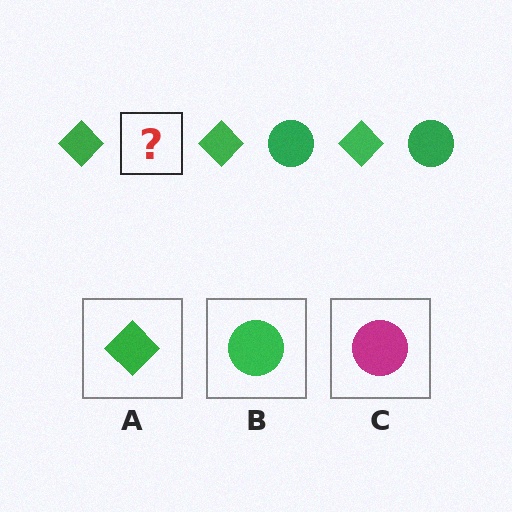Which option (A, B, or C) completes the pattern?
B.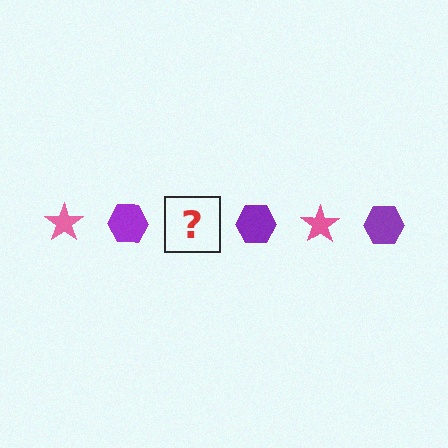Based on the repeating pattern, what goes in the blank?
The blank should be a pink star.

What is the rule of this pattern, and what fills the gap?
The rule is that the pattern alternates between pink star and purple hexagon. The gap should be filled with a pink star.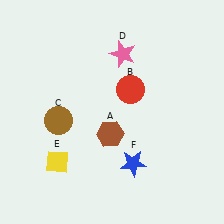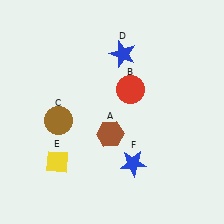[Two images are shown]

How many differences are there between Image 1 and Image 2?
There is 1 difference between the two images.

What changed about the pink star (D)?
In Image 1, D is pink. In Image 2, it changed to blue.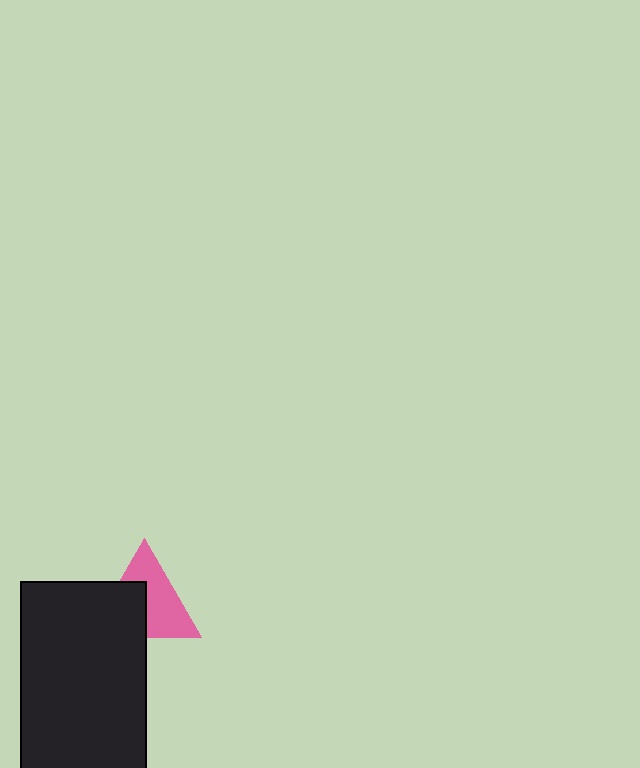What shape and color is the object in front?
The object in front is a black rectangle.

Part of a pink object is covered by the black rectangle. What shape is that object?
It is a triangle.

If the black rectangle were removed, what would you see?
You would see the complete pink triangle.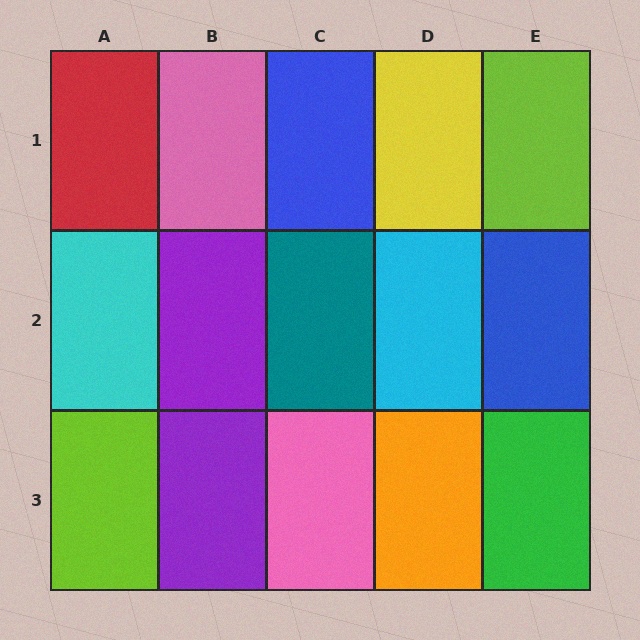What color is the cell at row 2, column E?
Blue.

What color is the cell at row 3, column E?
Green.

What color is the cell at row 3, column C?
Pink.